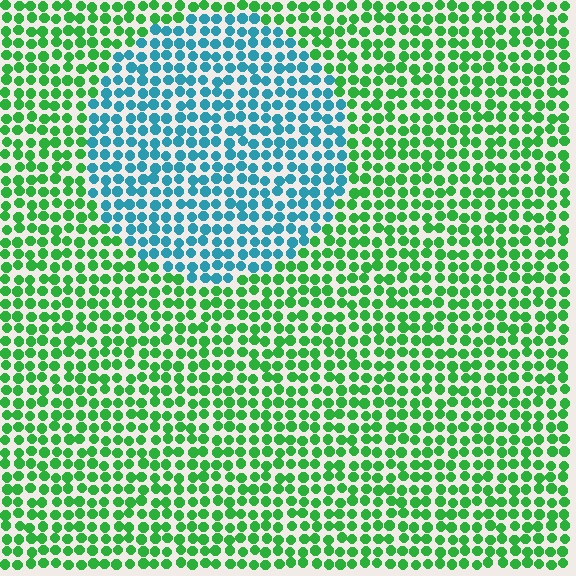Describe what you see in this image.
The image is filled with small green elements in a uniform arrangement. A circle-shaped region is visible where the elements are tinted to a slightly different hue, forming a subtle color boundary.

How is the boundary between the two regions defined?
The boundary is defined purely by a slight shift in hue (about 62 degrees). Spacing, size, and orientation are identical on both sides.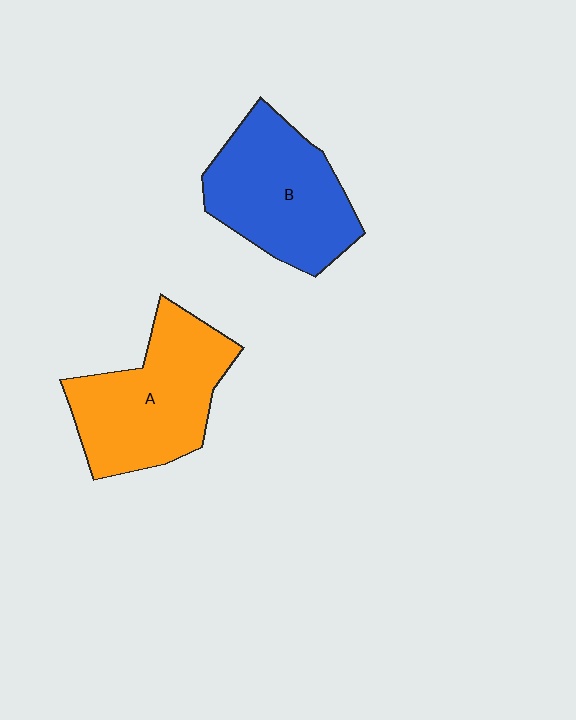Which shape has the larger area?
Shape A (orange).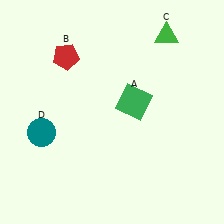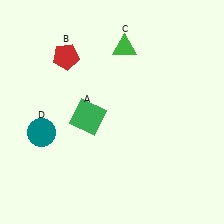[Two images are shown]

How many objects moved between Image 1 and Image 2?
2 objects moved between the two images.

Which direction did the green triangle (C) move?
The green triangle (C) moved left.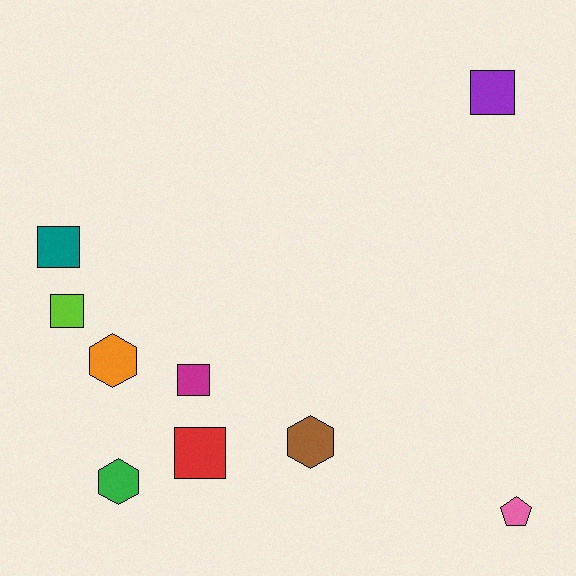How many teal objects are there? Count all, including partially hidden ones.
There is 1 teal object.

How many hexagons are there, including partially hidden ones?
There are 3 hexagons.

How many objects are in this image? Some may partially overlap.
There are 9 objects.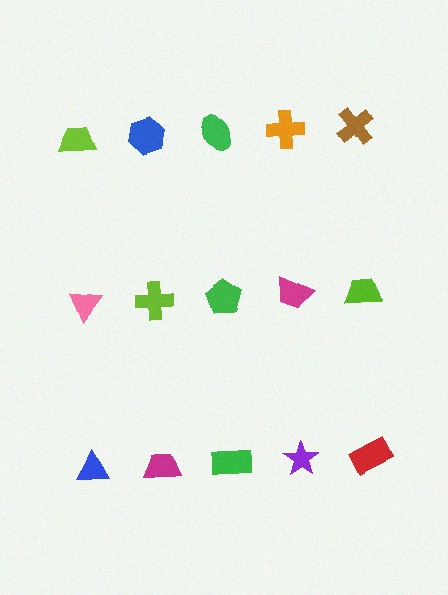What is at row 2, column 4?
A magenta trapezoid.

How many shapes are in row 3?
5 shapes.